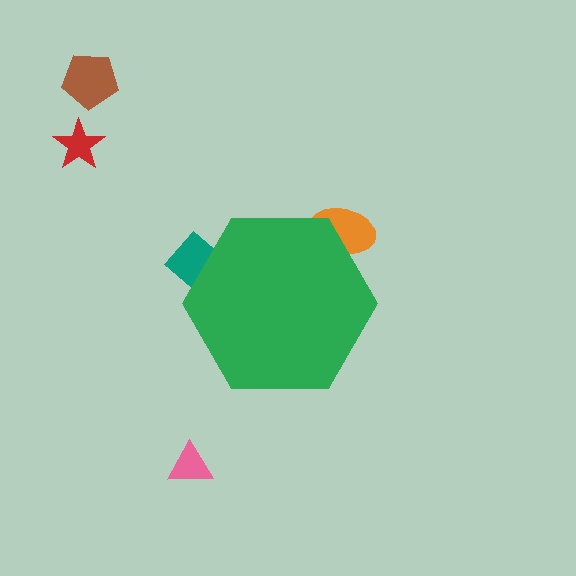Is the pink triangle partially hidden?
No, the pink triangle is fully visible.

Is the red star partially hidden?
No, the red star is fully visible.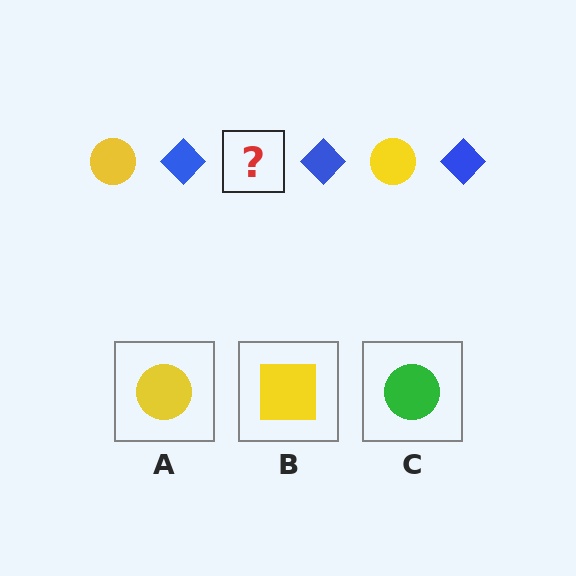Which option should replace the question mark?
Option A.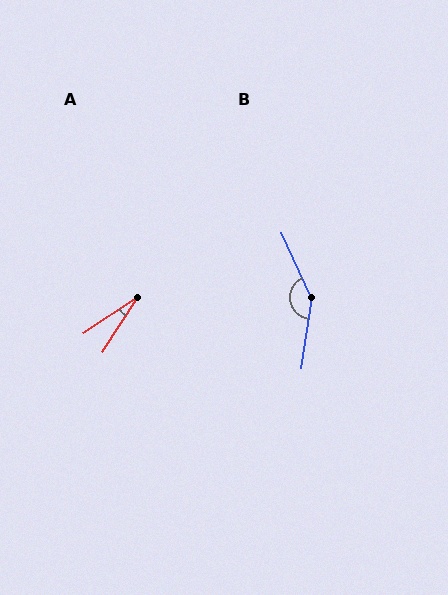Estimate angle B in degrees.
Approximately 147 degrees.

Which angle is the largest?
B, at approximately 147 degrees.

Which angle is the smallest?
A, at approximately 24 degrees.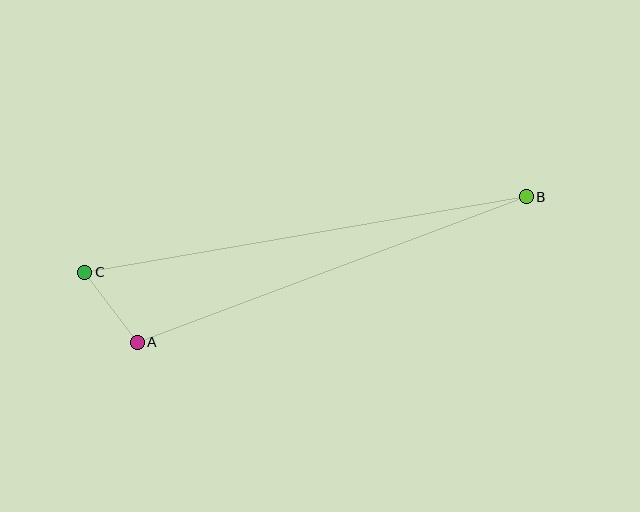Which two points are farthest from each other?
Points B and C are farthest from each other.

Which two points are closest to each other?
Points A and C are closest to each other.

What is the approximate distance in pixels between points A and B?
The distance between A and B is approximately 415 pixels.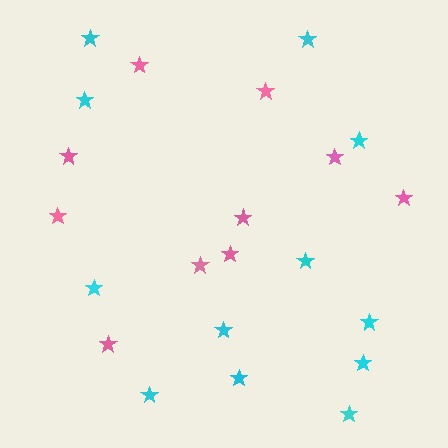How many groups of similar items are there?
There are 2 groups: one group of pink stars (10) and one group of cyan stars (12).